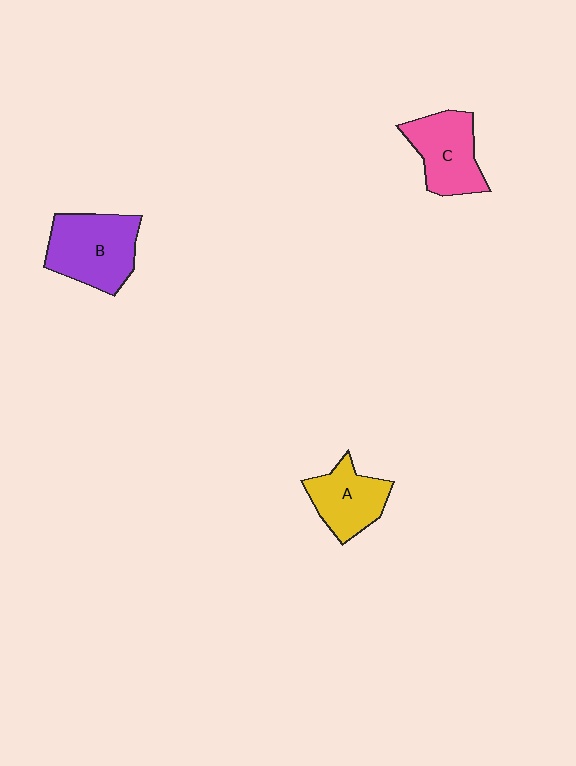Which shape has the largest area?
Shape B (purple).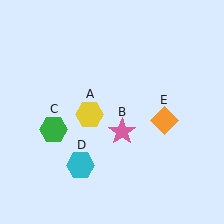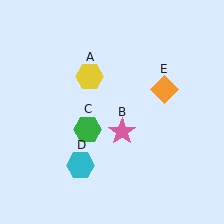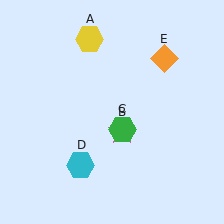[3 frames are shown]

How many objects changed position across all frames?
3 objects changed position: yellow hexagon (object A), green hexagon (object C), orange diamond (object E).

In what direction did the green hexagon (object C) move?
The green hexagon (object C) moved right.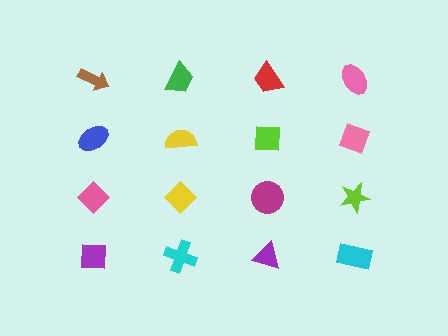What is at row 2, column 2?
A yellow semicircle.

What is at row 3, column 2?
A yellow diamond.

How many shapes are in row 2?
4 shapes.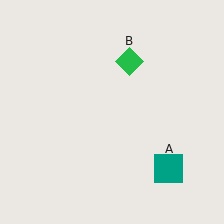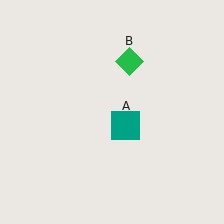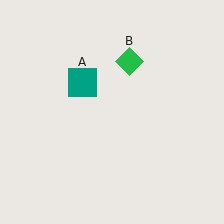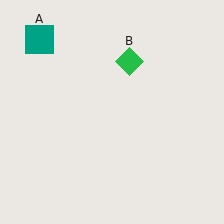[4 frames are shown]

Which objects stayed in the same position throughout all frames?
Green diamond (object B) remained stationary.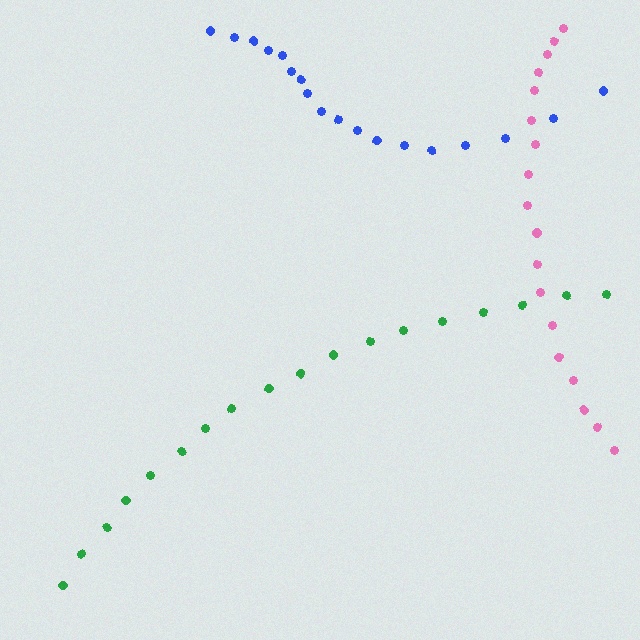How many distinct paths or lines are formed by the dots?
There are 3 distinct paths.